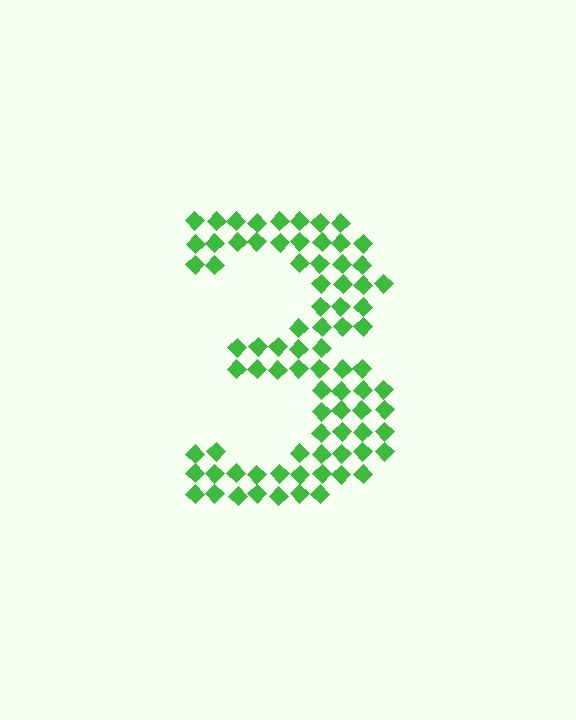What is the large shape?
The large shape is the digit 3.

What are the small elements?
The small elements are diamonds.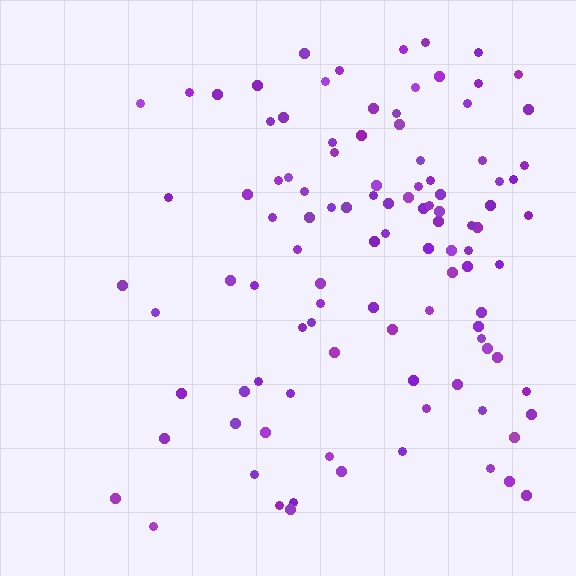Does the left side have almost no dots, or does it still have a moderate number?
Still a moderate number, just noticeably fewer than the right.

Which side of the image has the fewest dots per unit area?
The left.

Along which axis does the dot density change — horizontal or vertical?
Horizontal.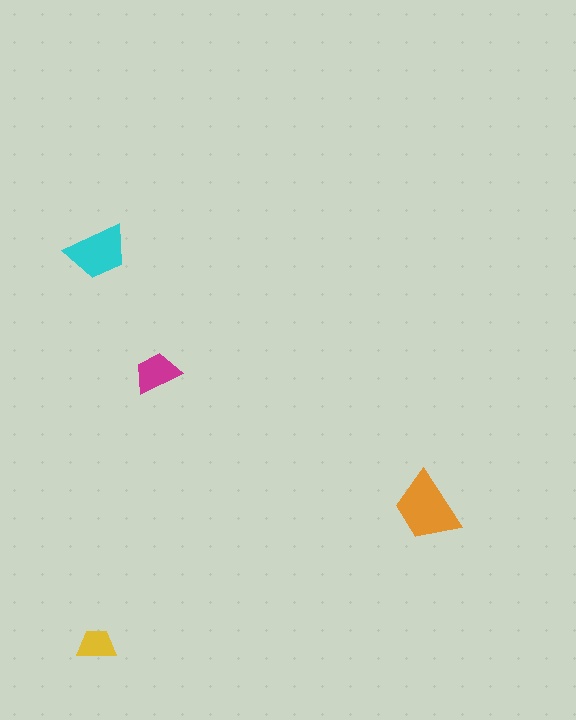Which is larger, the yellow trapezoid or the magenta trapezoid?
The magenta one.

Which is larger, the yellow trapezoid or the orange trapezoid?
The orange one.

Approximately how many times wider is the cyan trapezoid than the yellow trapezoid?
About 1.5 times wider.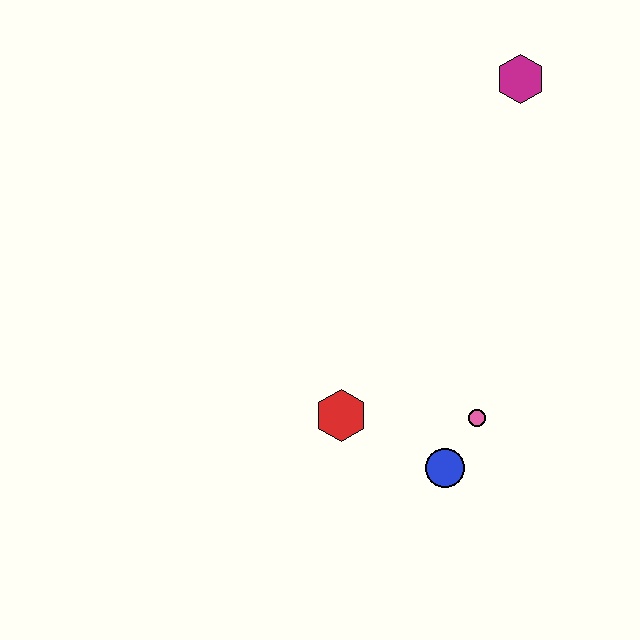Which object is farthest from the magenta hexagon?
The blue circle is farthest from the magenta hexagon.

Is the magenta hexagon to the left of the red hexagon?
No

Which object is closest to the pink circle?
The blue circle is closest to the pink circle.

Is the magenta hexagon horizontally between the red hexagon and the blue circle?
No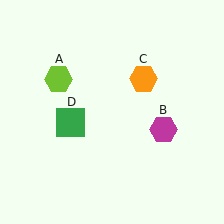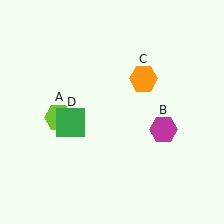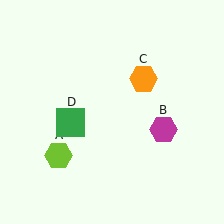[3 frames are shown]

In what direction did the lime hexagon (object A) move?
The lime hexagon (object A) moved down.